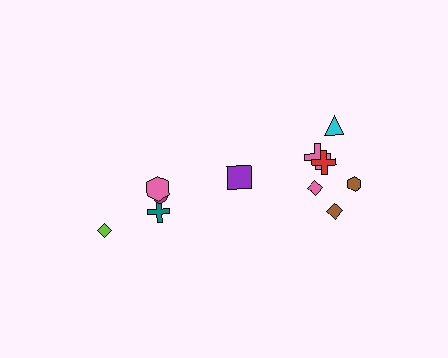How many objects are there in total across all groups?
There are 11 objects.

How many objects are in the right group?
There are 7 objects.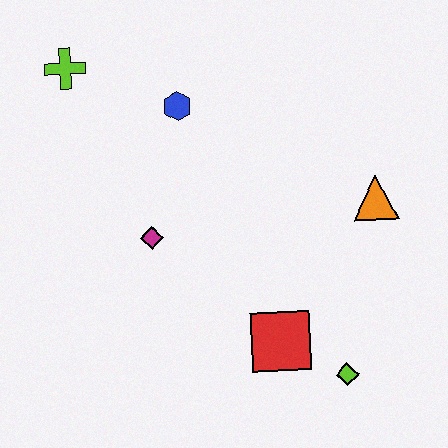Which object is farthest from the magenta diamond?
The lime diamond is farthest from the magenta diamond.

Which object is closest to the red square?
The lime diamond is closest to the red square.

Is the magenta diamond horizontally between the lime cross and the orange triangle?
Yes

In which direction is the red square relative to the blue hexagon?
The red square is below the blue hexagon.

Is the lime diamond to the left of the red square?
No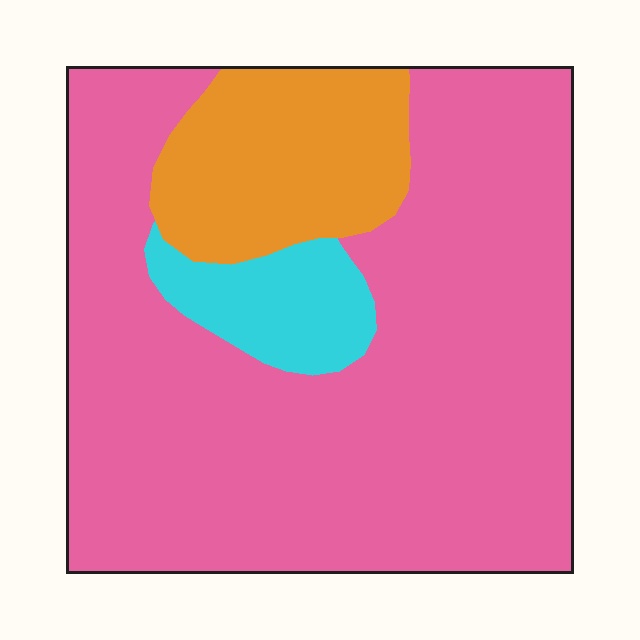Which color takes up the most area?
Pink, at roughly 75%.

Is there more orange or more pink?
Pink.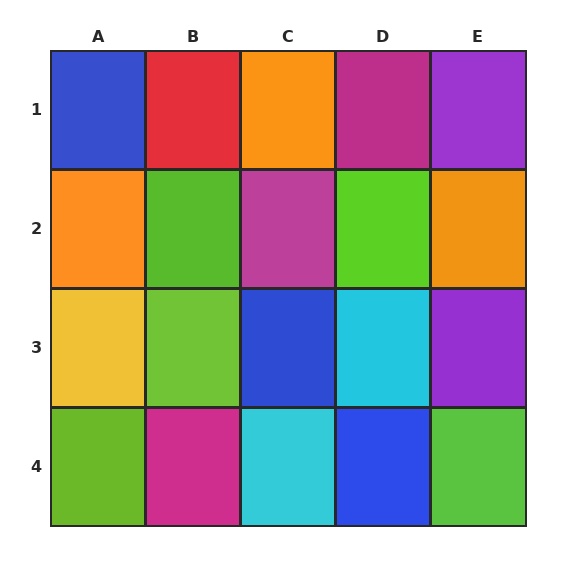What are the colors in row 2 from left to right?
Orange, lime, magenta, lime, orange.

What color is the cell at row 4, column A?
Lime.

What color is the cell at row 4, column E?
Lime.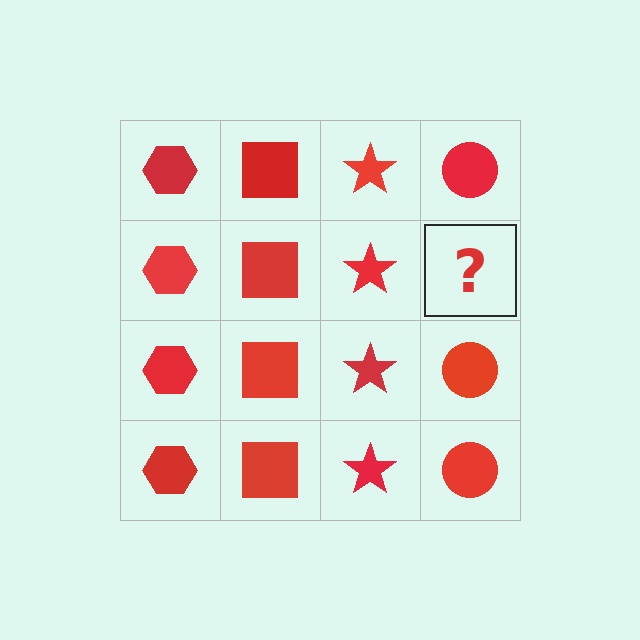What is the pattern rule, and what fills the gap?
The rule is that each column has a consistent shape. The gap should be filled with a red circle.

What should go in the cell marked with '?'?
The missing cell should contain a red circle.